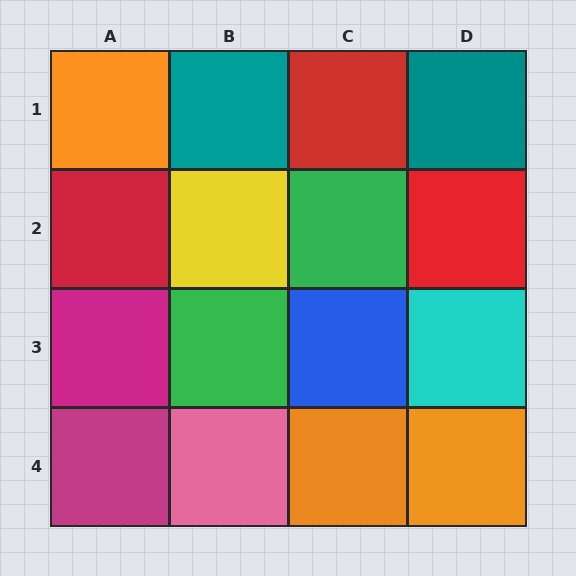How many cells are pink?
1 cell is pink.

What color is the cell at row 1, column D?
Teal.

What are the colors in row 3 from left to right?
Magenta, green, blue, cyan.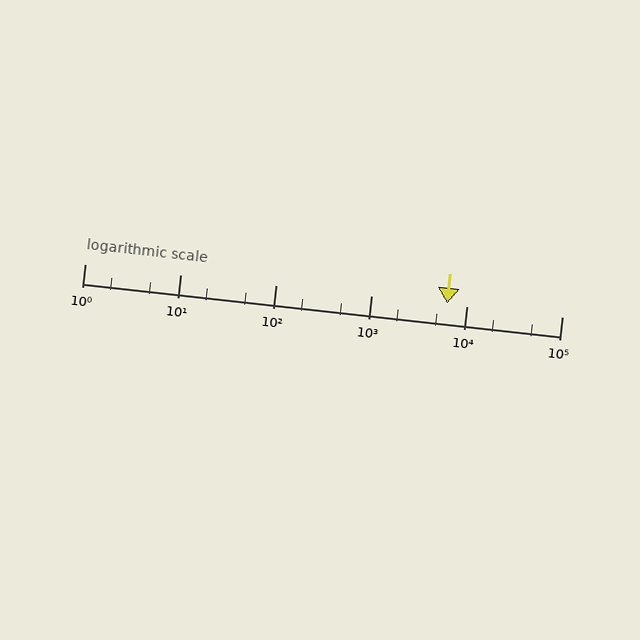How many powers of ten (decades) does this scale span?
The scale spans 5 decades, from 1 to 100000.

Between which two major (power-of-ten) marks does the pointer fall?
The pointer is between 1000 and 10000.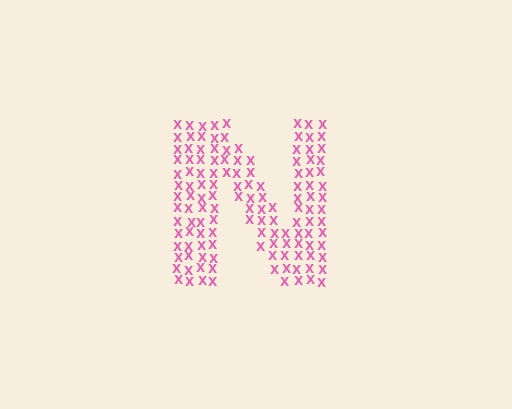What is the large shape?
The large shape is the letter N.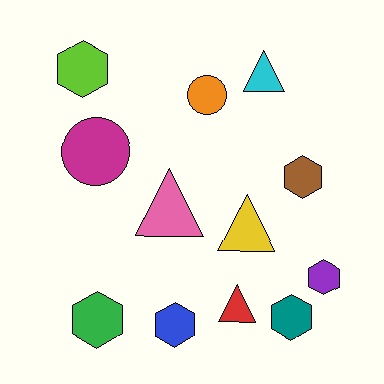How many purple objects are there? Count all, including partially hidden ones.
There is 1 purple object.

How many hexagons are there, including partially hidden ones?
There are 6 hexagons.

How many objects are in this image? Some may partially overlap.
There are 12 objects.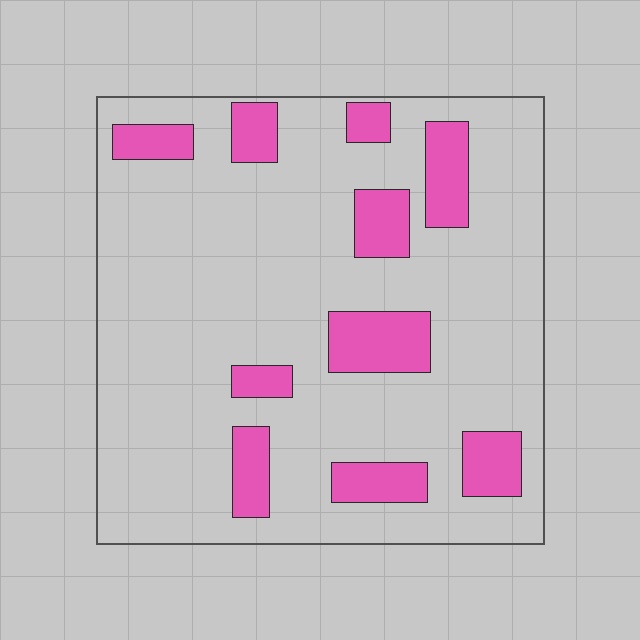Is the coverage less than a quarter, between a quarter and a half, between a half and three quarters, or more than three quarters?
Less than a quarter.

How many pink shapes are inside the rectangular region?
10.